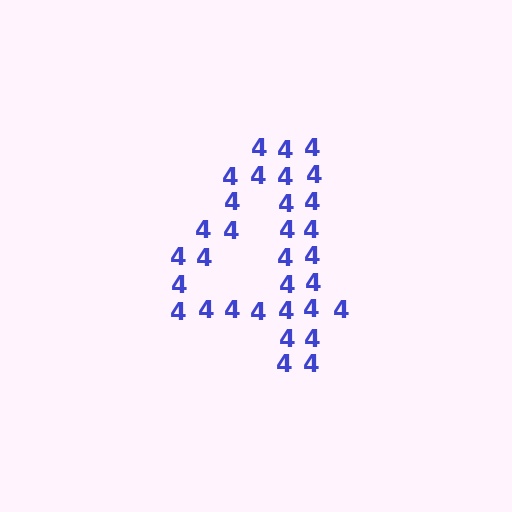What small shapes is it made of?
It is made of small digit 4's.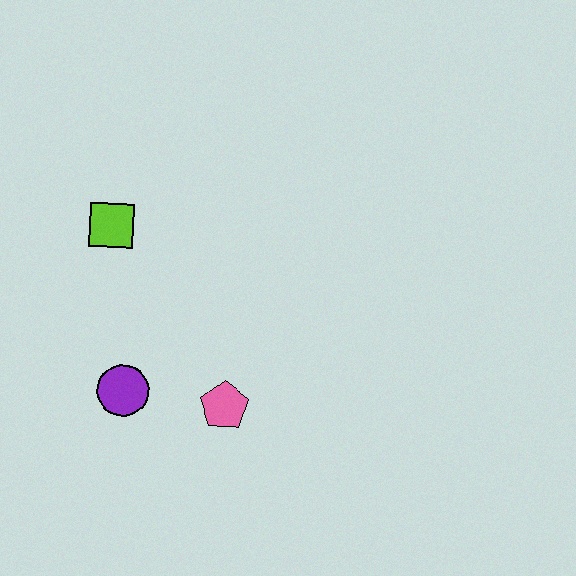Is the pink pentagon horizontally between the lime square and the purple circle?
No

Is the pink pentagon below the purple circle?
Yes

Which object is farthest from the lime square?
The pink pentagon is farthest from the lime square.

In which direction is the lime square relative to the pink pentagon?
The lime square is above the pink pentagon.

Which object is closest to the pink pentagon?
The purple circle is closest to the pink pentagon.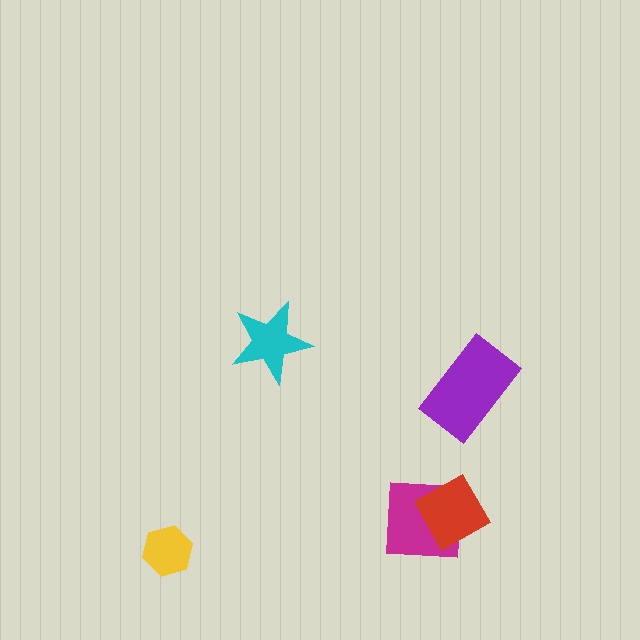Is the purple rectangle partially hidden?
No, no other shape covers it.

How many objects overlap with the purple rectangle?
0 objects overlap with the purple rectangle.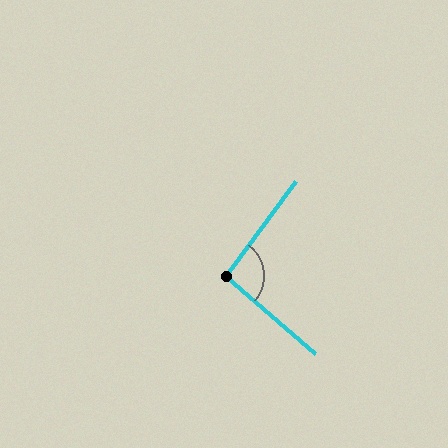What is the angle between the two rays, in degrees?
Approximately 94 degrees.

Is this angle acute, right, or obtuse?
It is approximately a right angle.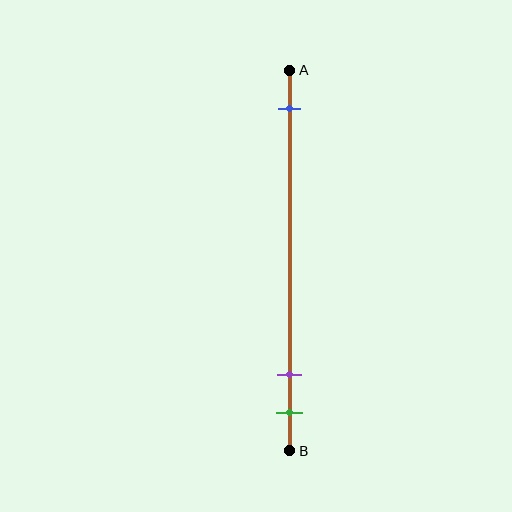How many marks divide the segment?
There are 3 marks dividing the segment.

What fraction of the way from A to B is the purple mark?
The purple mark is approximately 80% (0.8) of the way from A to B.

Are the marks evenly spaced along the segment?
No, the marks are not evenly spaced.